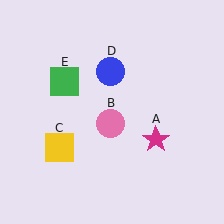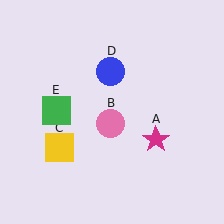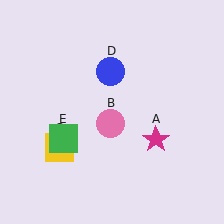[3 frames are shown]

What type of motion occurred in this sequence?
The green square (object E) rotated counterclockwise around the center of the scene.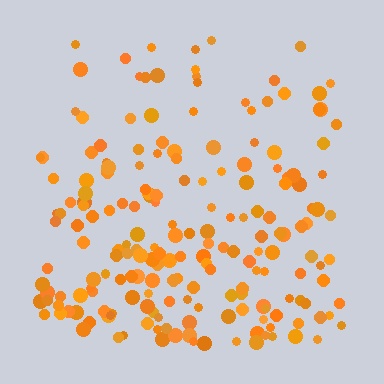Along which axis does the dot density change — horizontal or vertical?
Vertical.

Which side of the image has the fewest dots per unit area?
The top.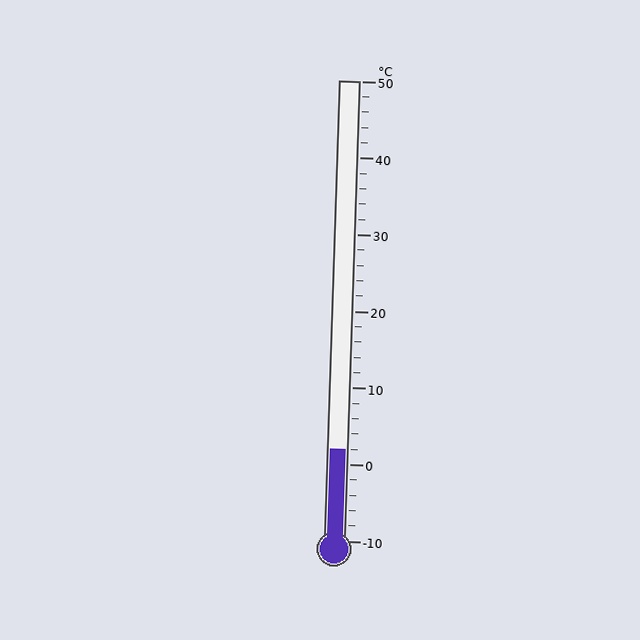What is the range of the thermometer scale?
The thermometer scale ranges from -10°C to 50°C.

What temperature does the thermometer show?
The thermometer shows approximately 2°C.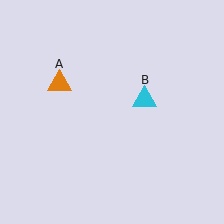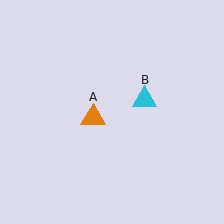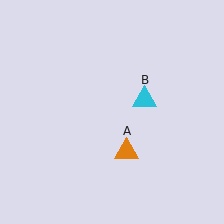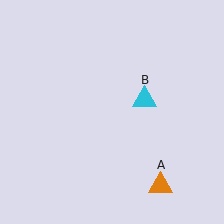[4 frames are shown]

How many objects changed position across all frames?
1 object changed position: orange triangle (object A).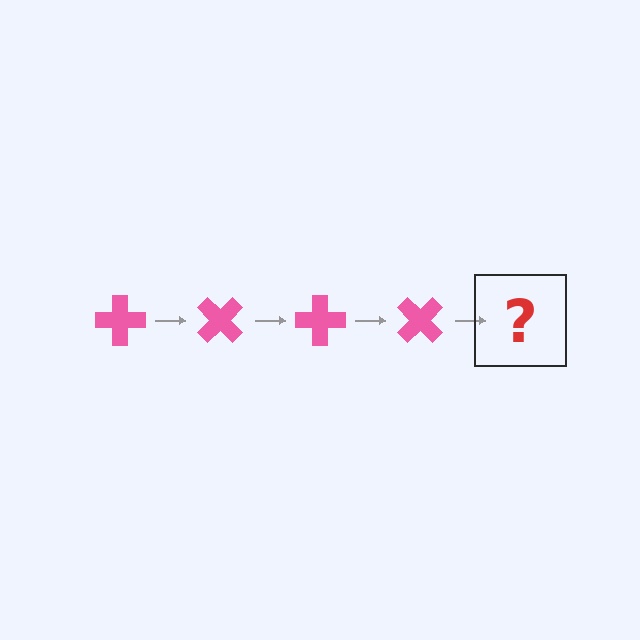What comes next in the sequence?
The next element should be a pink cross rotated 180 degrees.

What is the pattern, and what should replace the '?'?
The pattern is that the cross rotates 45 degrees each step. The '?' should be a pink cross rotated 180 degrees.